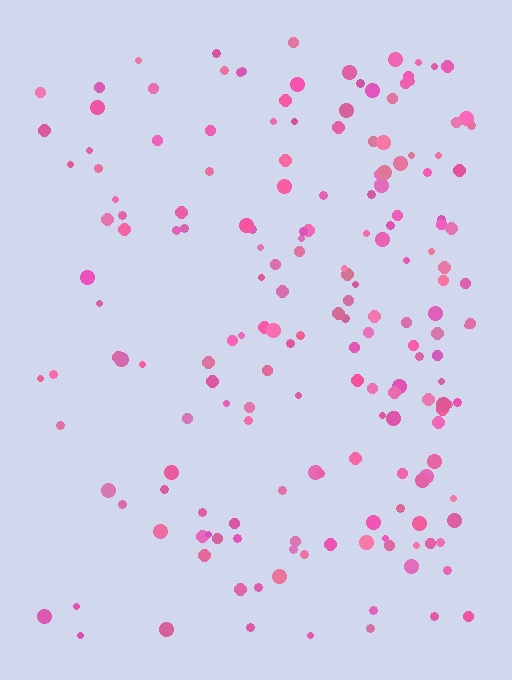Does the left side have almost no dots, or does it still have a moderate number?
Still a moderate number, just noticeably fewer than the right.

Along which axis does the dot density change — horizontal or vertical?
Horizontal.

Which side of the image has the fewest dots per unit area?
The left.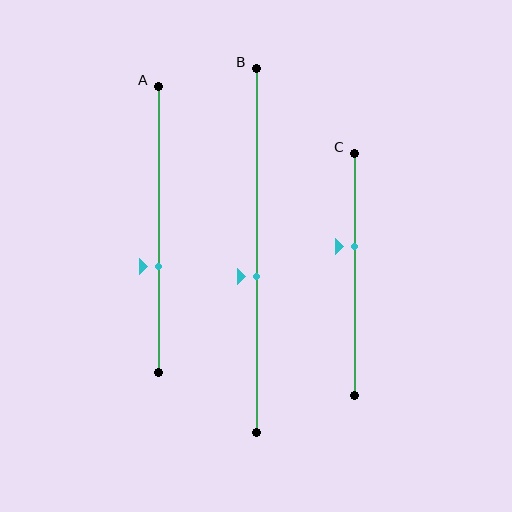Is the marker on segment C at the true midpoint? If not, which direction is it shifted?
No, the marker on segment C is shifted upward by about 12% of the segment length.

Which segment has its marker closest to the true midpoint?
Segment B has its marker closest to the true midpoint.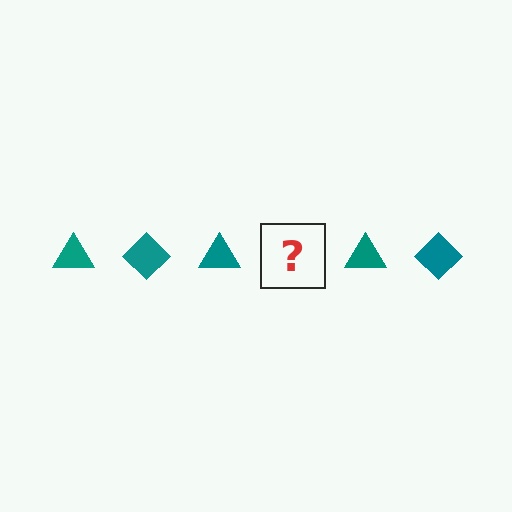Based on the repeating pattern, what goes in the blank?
The blank should be a teal diamond.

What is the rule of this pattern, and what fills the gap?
The rule is that the pattern cycles through triangle, diamond shapes in teal. The gap should be filled with a teal diamond.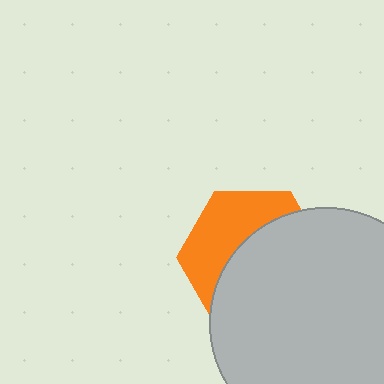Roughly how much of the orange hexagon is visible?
A small part of it is visible (roughly 40%).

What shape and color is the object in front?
The object in front is a light gray circle.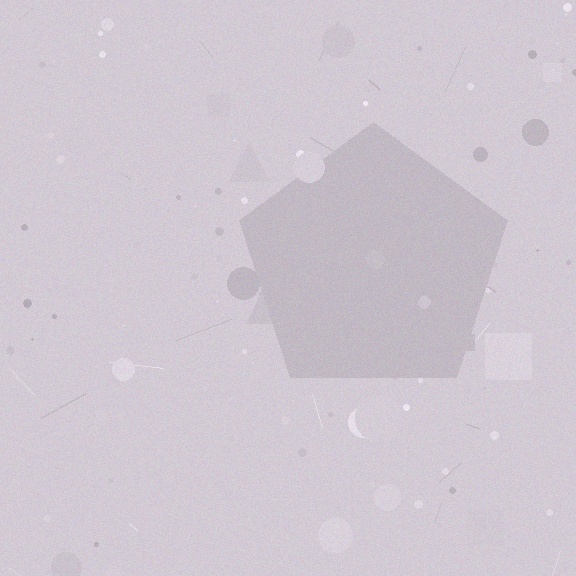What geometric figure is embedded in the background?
A pentagon is embedded in the background.